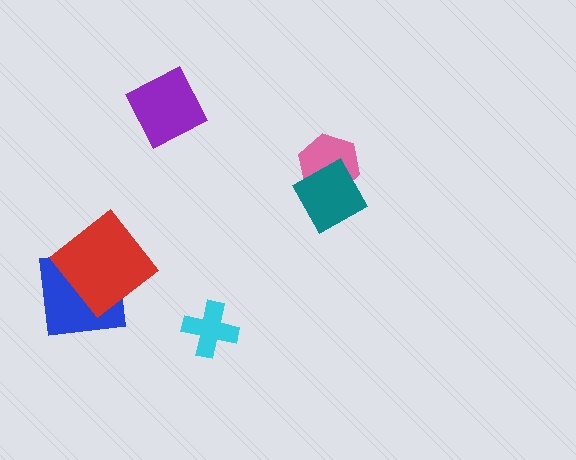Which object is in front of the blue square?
The red diamond is in front of the blue square.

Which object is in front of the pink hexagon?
The teal diamond is in front of the pink hexagon.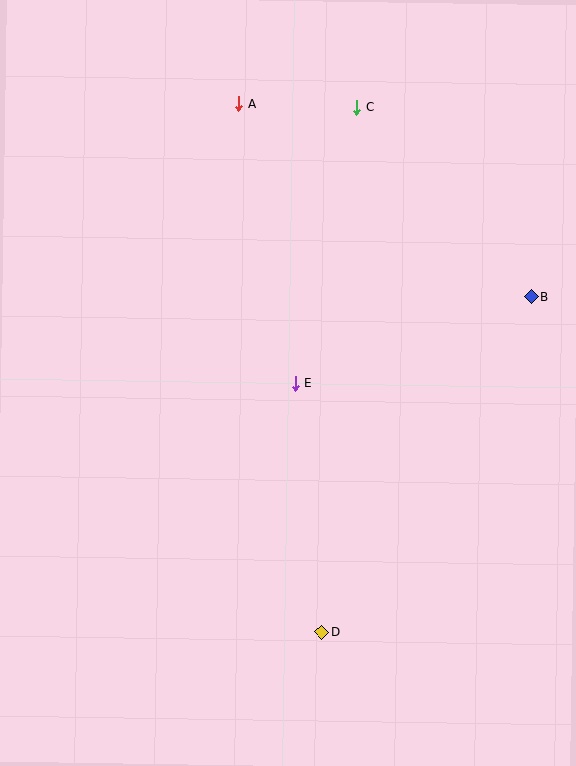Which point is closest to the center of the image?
Point E at (295, 384) is closest to the center.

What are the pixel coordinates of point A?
Point A is at (239, 104).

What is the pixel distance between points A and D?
The distance between A and D is 534 pixels.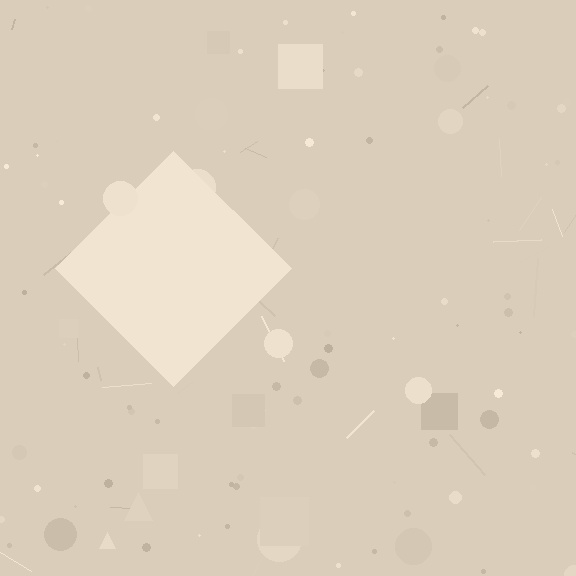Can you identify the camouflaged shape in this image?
The camouflaged shape is a diamond.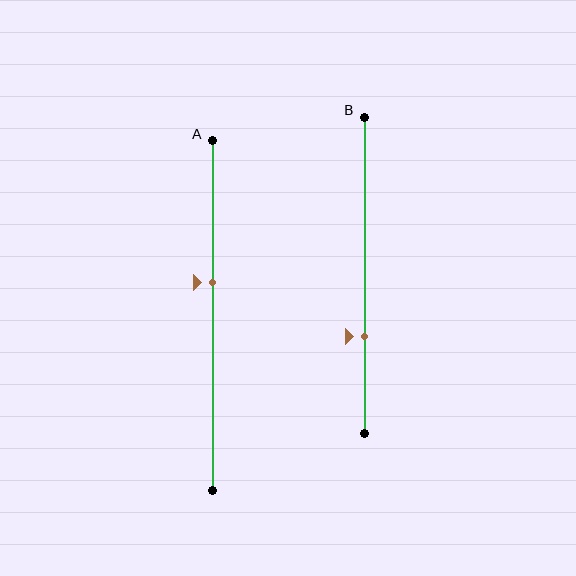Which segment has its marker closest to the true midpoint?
Segment A has its marker closest to the true midpoint.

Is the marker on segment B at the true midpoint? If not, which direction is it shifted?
No, the marker on segment B is shifted downward by about 19% of the segment length.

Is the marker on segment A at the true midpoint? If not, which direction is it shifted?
No, the marker on segment A is shifted upward by about 10% of the segment length.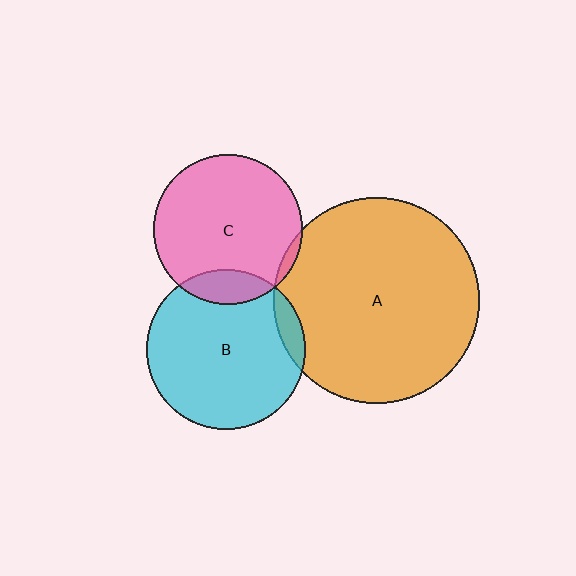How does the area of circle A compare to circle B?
Approximately 1.7 times.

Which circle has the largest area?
Circle A (orange).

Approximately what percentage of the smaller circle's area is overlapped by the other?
Approximately 15%.